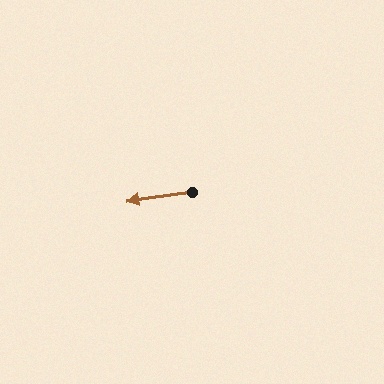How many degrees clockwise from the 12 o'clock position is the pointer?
Approximately 262 degrees.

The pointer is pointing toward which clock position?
Roughly 9 o'clock.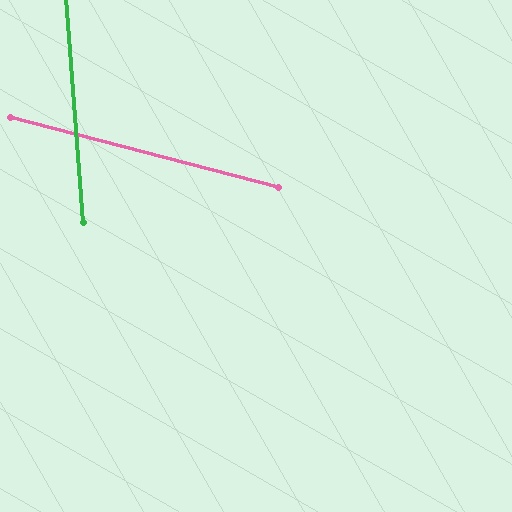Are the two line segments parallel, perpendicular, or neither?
Neither parallel nor perpendicular — they differ by about 71°.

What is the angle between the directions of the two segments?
Approximately 71 degrees.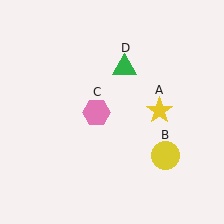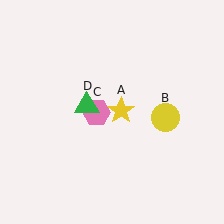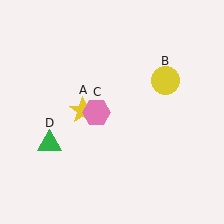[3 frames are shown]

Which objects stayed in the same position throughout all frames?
Pink hexagon (object C) remained stationary.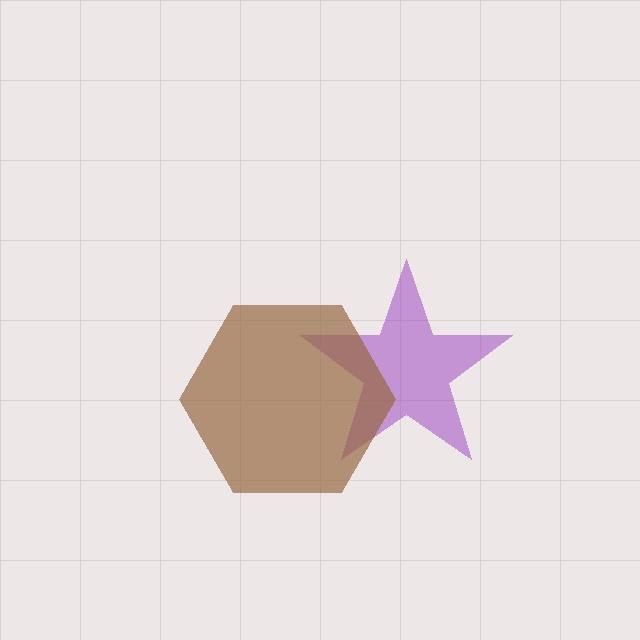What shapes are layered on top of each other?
The layered shapes are: a purple star, a brown hexagon.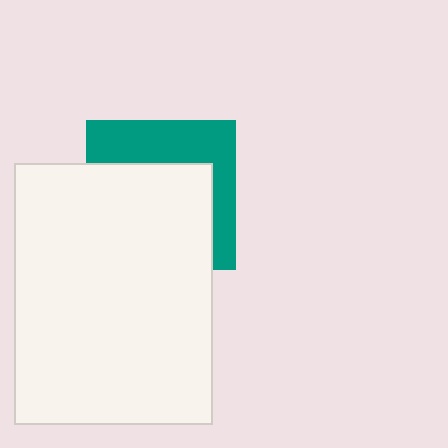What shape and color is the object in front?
The object in front is a white rectangle.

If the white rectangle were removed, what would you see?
You would see the complete teal square.